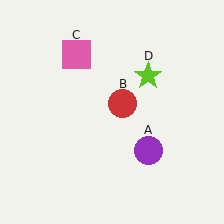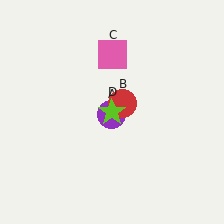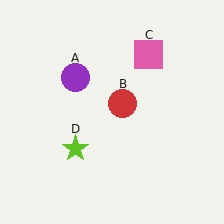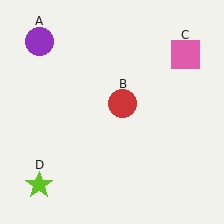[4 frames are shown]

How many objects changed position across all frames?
3 objects changed position: purple circle (object A), pink square (object C), lime star (object D).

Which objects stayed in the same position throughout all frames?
Red circle (object B) remained stationary.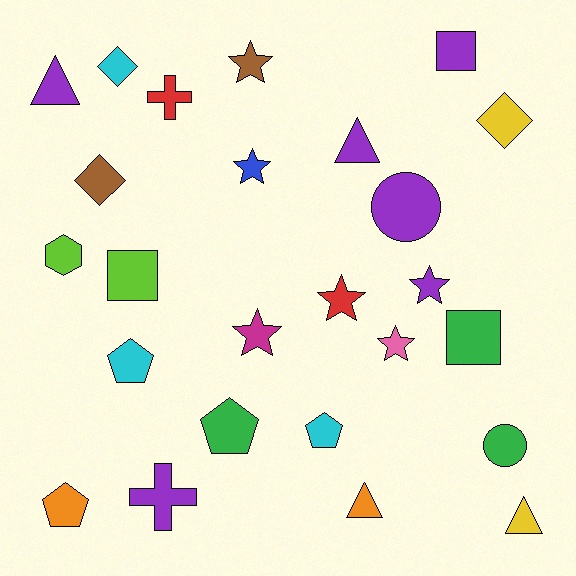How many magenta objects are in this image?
There is 1 magenta object.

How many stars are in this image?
There are 6 stars.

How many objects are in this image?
There are 25 objects.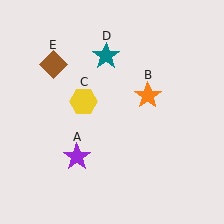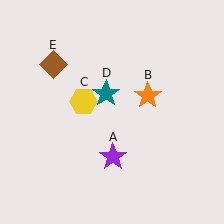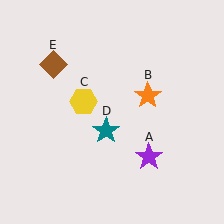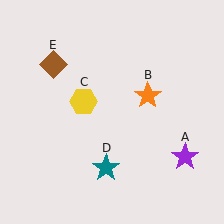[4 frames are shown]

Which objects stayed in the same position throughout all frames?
Orange star (object B) and yellow hexagon (object C) and brown diamond (object E) remained stationary.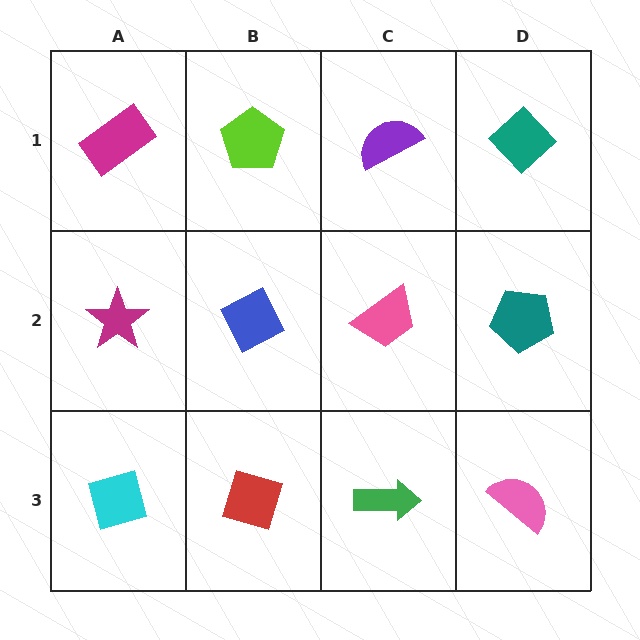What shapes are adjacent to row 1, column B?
A blue diamond (row 2, column B), a magenta rectangle (row 1, column A), a purple semicircle (row 1, column C).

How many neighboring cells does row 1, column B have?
3.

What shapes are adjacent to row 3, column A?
A magenta star (row 2, column A), a red diamond (row 3, column B).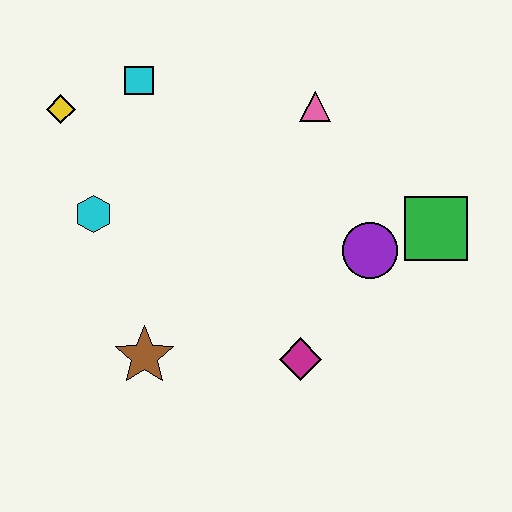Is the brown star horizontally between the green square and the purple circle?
No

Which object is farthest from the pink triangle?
The brown star is farthest from the pink triangle.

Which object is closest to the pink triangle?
The purple circle is closest to the pink triangle.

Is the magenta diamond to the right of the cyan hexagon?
Yes